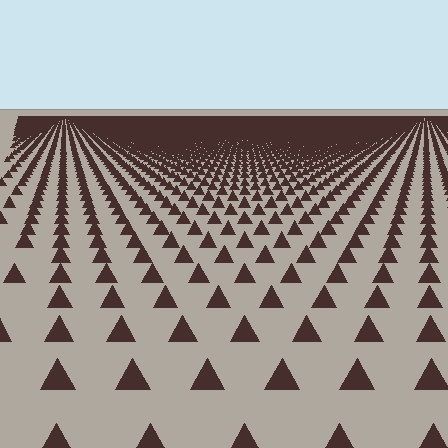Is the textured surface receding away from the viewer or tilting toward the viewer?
The surface is receding away from the viewer. Texture elements get smaller and denser toward the top.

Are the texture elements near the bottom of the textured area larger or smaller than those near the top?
Larger. Near the bottom, elements are closer to the viewer and appear at a bigger on-screen size.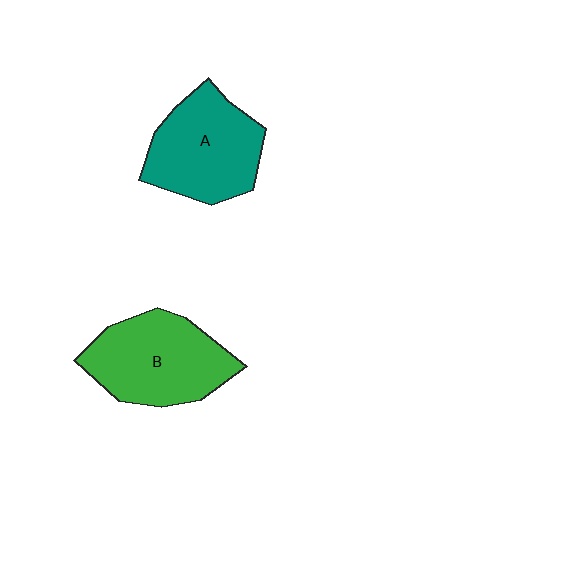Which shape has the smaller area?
Shape A (teal).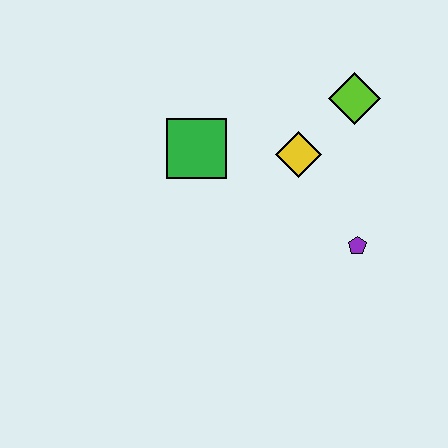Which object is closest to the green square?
The yellow diamond is closest to the green square.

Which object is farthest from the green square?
The purple pentagon is farthest from the green square.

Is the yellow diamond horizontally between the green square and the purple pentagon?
Yes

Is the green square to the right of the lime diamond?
No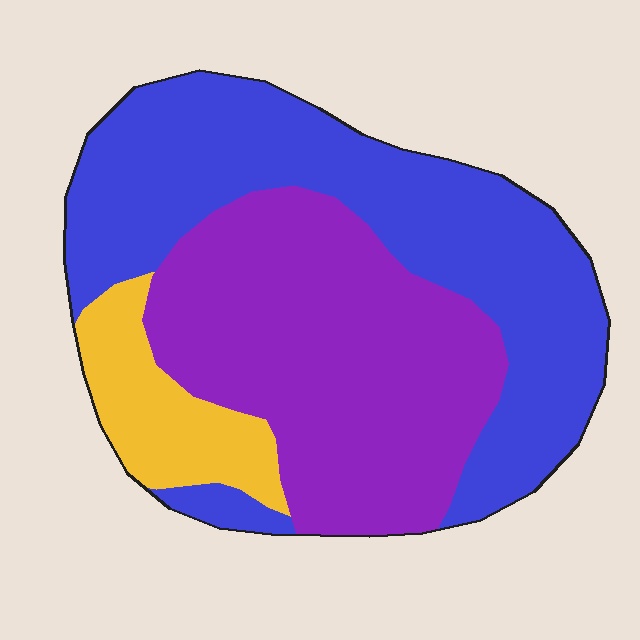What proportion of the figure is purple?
Purple covers about 40% of the figure.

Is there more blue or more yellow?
Blue.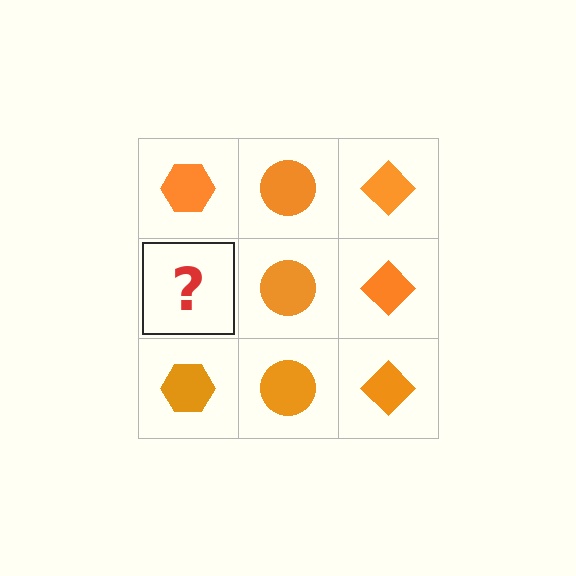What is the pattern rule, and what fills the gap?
The rule is that each column has a consistent shape. The gap should be filled with an orange hexagon.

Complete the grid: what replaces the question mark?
The question mark should be replaced with an orange hexagon.